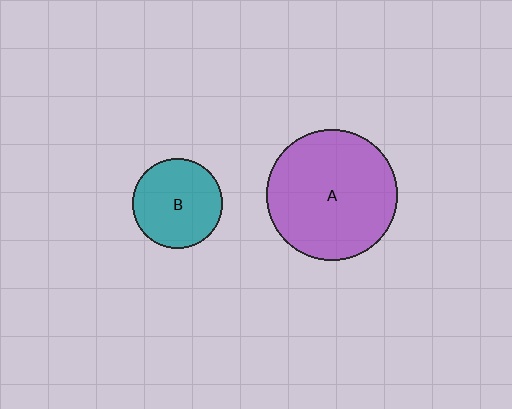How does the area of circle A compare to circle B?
Approximately 2.1 times.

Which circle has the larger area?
Circle A (purple).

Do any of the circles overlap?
No, none of the circles overlap.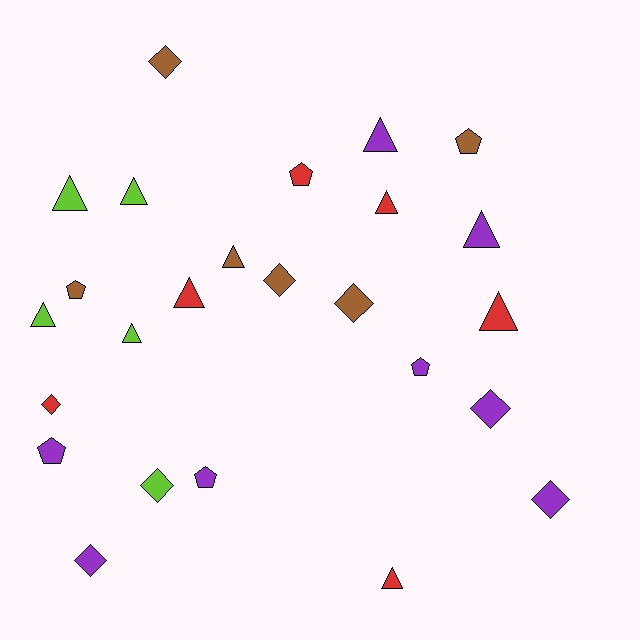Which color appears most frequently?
Purple, with 8 objects.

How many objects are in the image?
There are 25 objects.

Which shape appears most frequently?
Triangle, with 11 objects.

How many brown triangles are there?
There is 1 brown triangle.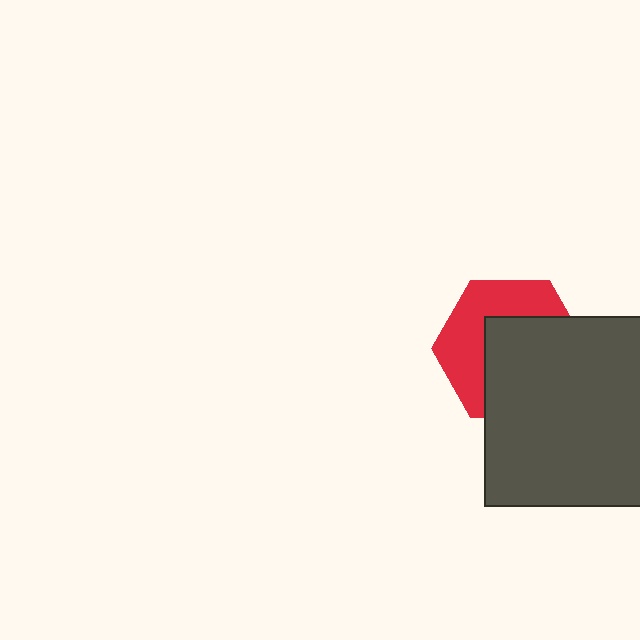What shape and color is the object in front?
The object in front is a dark gray square.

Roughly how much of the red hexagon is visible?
A small part of it is visible (roughly 44%).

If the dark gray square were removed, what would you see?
You would see the complete red hexagon.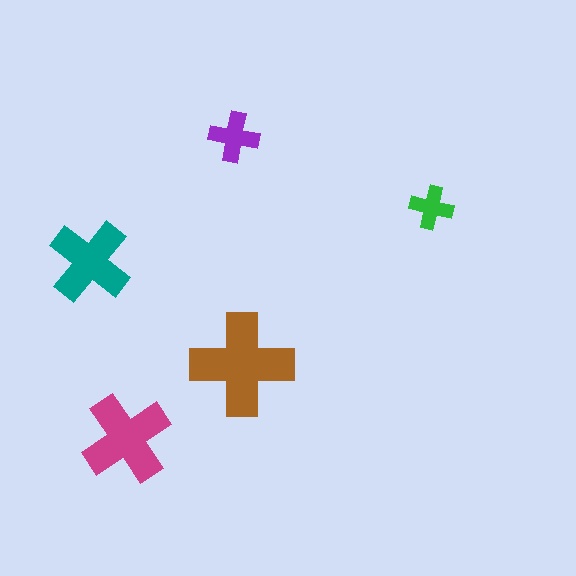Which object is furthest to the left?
The teal cross is leftmost.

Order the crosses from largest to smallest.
the brown one, the magenta one, the teal one, the purple one, the green one.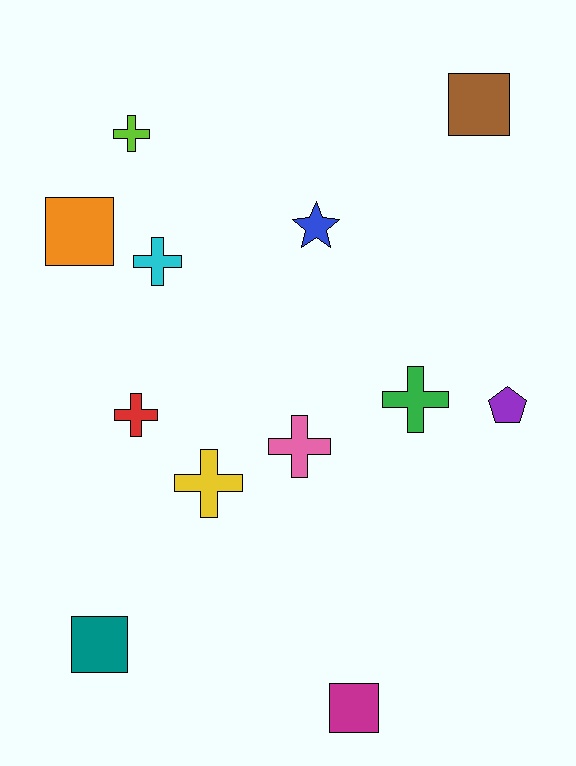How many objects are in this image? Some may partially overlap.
There are 12 objects.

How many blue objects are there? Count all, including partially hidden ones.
There is 1 blue object.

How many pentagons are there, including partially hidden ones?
There is 1 pentagon.